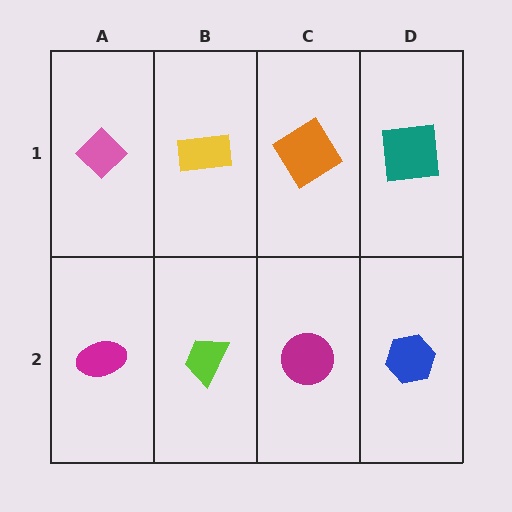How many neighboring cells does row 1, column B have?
3.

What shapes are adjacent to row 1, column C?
A magenta circle (row 2, column C), a yellow rectangle (row 1, column B), a teal square (row 1, column D).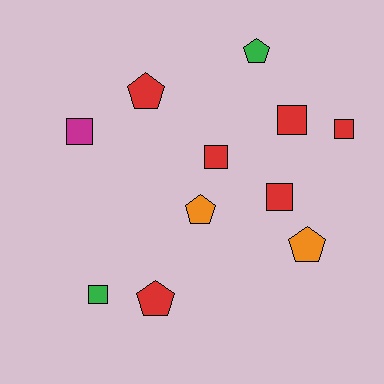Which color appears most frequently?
Red, with 6 objects.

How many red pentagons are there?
There are 2 red pentagons.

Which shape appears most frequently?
Square, with 6 objects.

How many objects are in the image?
There are 11 objects.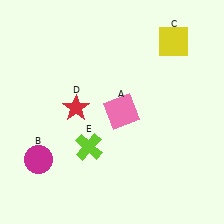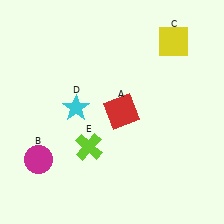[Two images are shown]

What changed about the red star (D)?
In Image 1, D is red. In Image 2, it changed to cyan.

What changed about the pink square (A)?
In Image 1, A is pink. In Image 2, it changed to red.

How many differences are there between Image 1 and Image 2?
There are 2 differences between the two images.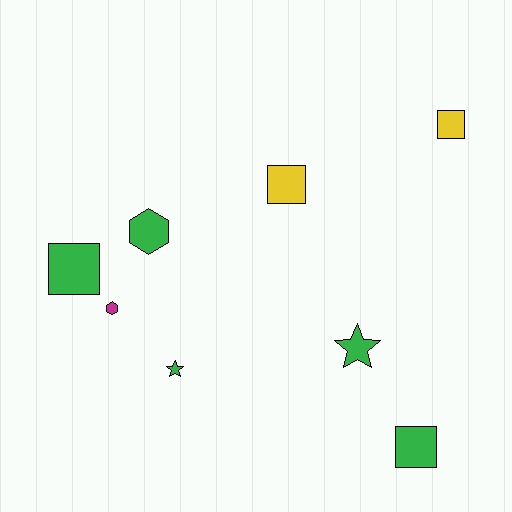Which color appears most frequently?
Green, with 5 objects.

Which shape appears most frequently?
Square, with 4 objects.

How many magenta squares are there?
There are no magenta squares.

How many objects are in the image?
There are 8 objects.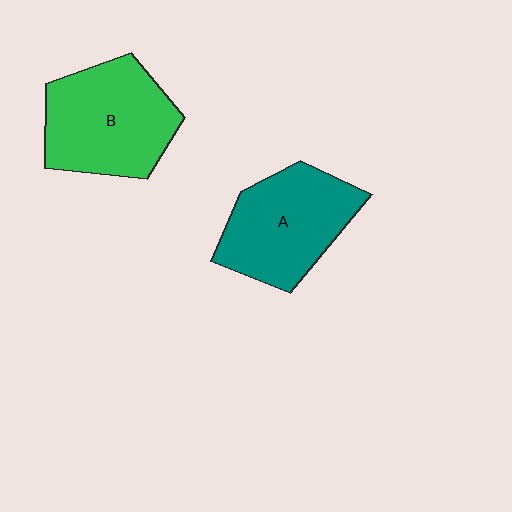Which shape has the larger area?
Shape B (green).